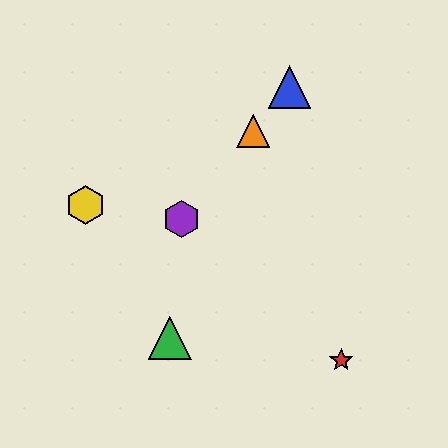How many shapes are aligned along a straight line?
3 shapes (the blue triangle, the purple hexagon, the orange triangle) are aligned along a straight line.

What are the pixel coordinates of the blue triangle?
The blue triangle is at (289, 87).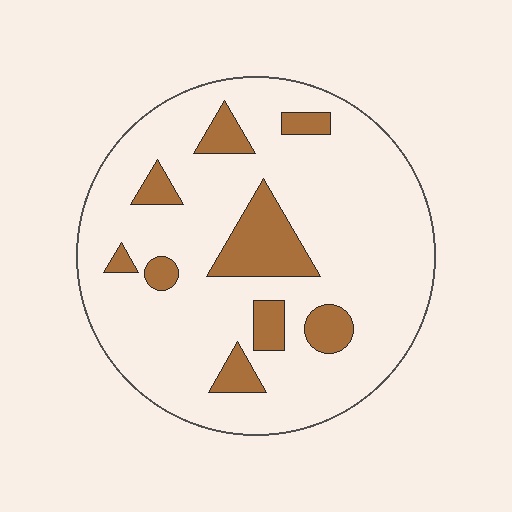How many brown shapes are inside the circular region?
9.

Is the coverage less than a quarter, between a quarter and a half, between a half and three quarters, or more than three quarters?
Less than a quarter.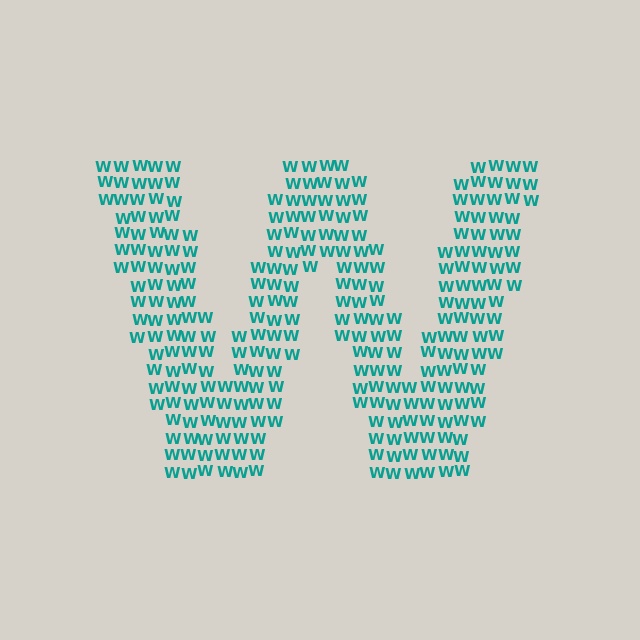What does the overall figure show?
The overall figure shows the letter W.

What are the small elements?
The small elements are letter W's.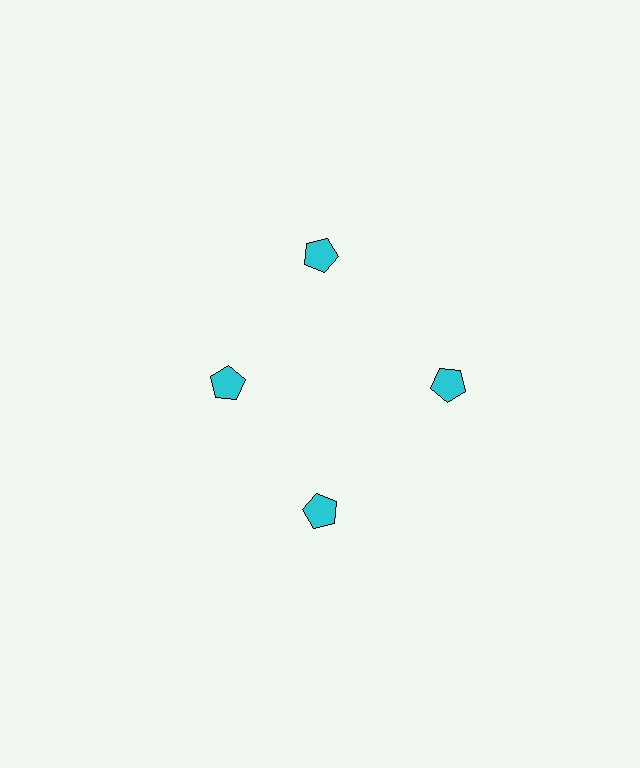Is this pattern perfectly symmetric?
No. The 4 cyan pentagons are arranged in a ring, but one element near the 9 o'clock position is pulled inward toward the center, breaking the 4-fold rotational symmetry.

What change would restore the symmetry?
The symmetry would be restored by moving it outward, back onto the ring so that all 4 pentagons sit at equal angles and equal distance from the center.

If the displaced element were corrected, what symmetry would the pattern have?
It would have 4-fold rotational symmetry — the pattern would map onto itself every 90 degrees.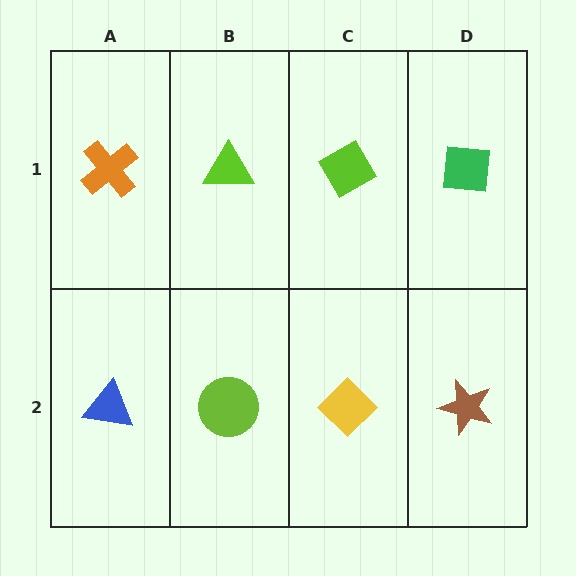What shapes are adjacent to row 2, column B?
A lime triangle (row 1, column B), a blue triangle (row 2, column A), a yellow diamond (row 2, column C).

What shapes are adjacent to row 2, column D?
A green square (row 1, column D), a yellow diamond (row 2, column C).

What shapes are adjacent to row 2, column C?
A lime diamond (row 1, column C), a lime circle (row 2, column B), a brown star (row 2, column D).